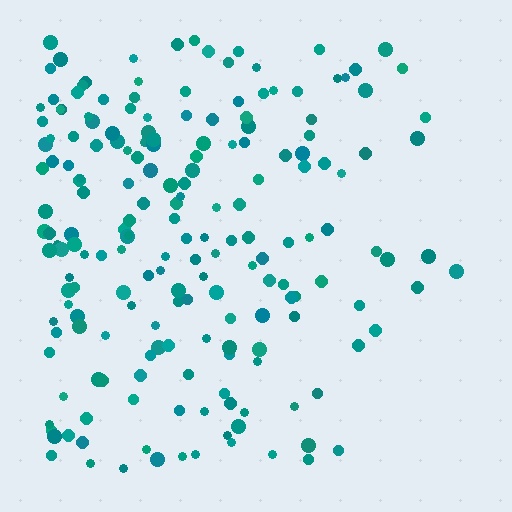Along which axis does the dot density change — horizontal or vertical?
Horizontal.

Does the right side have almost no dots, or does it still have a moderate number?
Still a moderate number, just noticeably fewer than the left.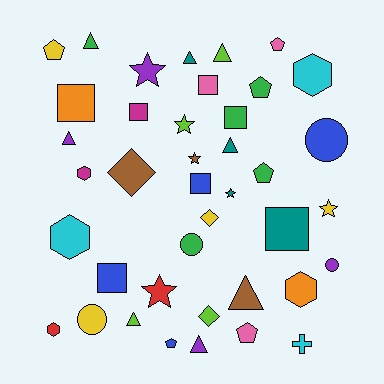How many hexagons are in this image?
There are 5 hexagons.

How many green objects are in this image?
There are 5 green objects.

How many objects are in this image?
There are 40 objects.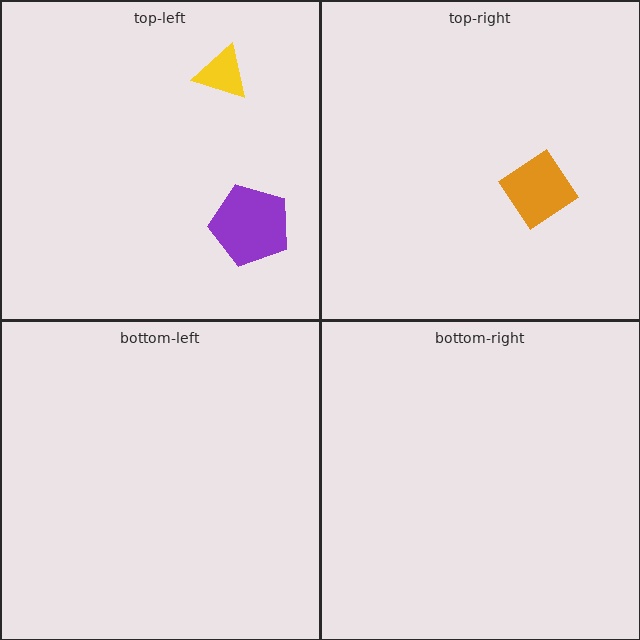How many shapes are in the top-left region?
2.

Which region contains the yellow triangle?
The top-left region.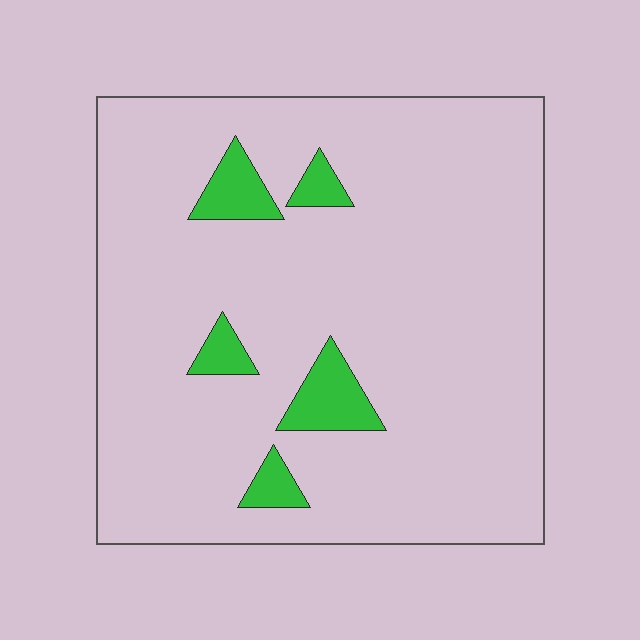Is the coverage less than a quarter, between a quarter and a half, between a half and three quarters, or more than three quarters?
Less than a quarter.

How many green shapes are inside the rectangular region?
5.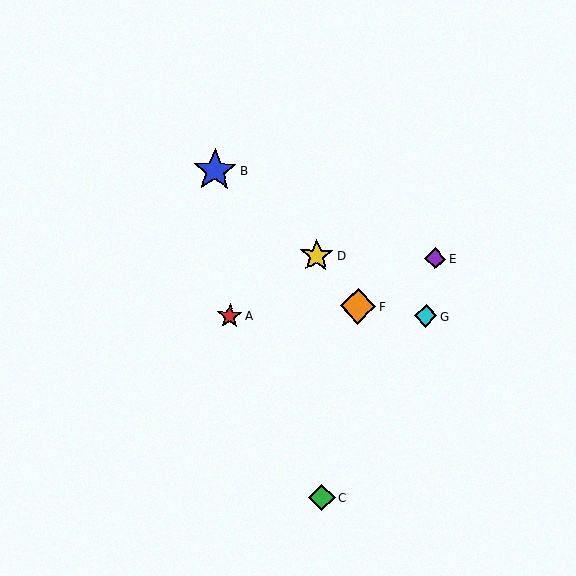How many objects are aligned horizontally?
2 objects (D, E) are aligned horizontally.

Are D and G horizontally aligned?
No, D is at y≈256 and G is at y≈316.